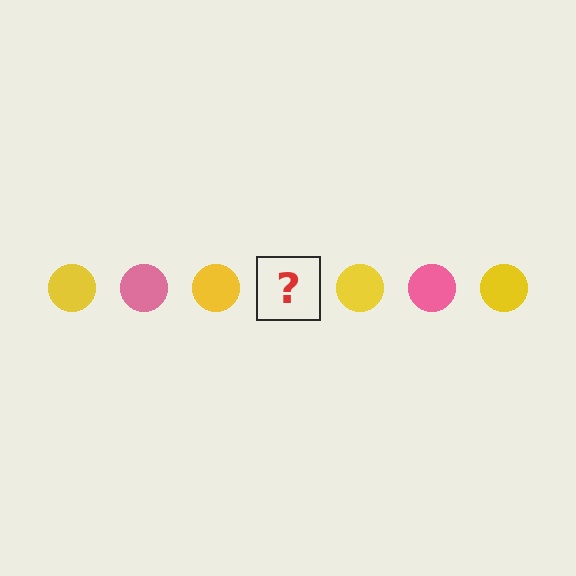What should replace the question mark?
The question mark should be replaced with a pink circle.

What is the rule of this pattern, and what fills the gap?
The rule is that the pattern cycles through yellow, pink circles. The gap should be filled with a pink circle.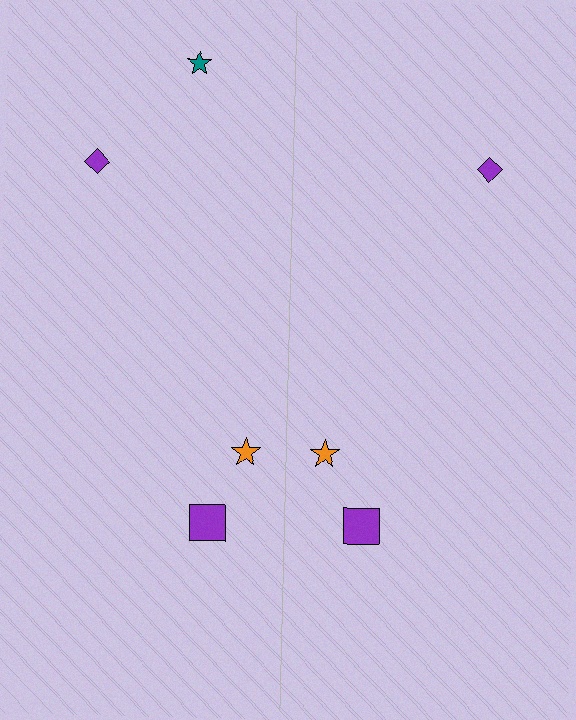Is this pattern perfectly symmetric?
No, the pattern is not perfectly symmetric. A teal star is missing from the right side.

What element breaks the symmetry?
A teal star is missing from the right side.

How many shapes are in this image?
There are 7 shapes in this image.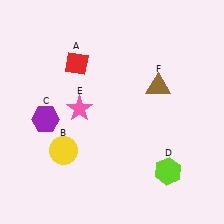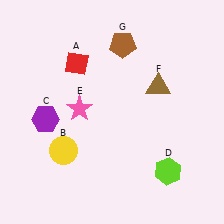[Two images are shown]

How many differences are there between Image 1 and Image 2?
There is 1 difference between the two images.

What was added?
A brown pentagon (G) was added in Image 2.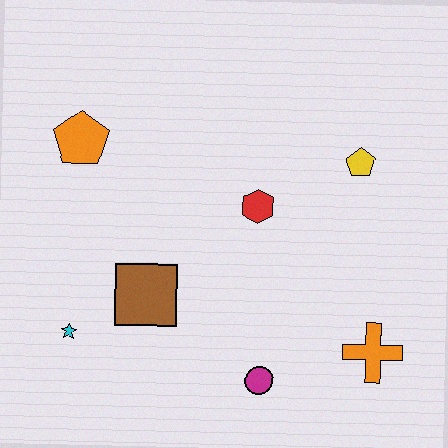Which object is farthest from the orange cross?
The orange pentagon is farthest from the orange cross.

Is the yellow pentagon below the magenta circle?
No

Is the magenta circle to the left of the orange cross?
Yes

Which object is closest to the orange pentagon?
The brown square is closest to the orange pentagon.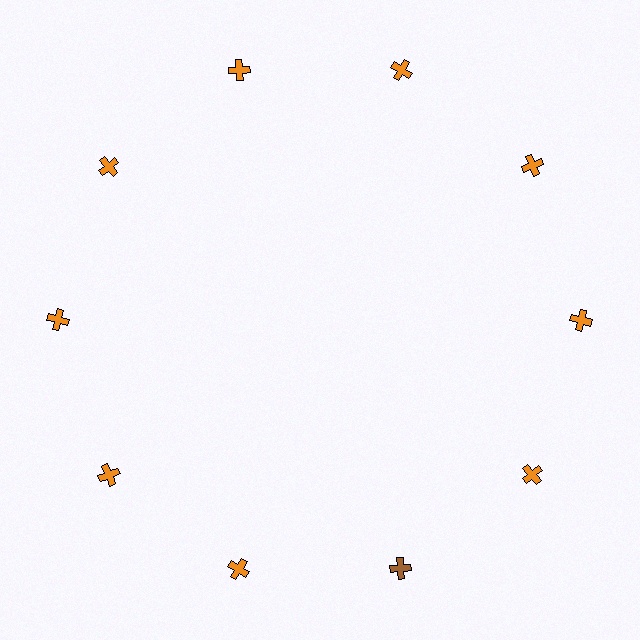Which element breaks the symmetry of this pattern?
The brown cross at roughly the 5 o'clock position breaks the symmetry. All other shapes are orange crosses.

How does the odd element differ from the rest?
It has a different color: brown instead of orange.